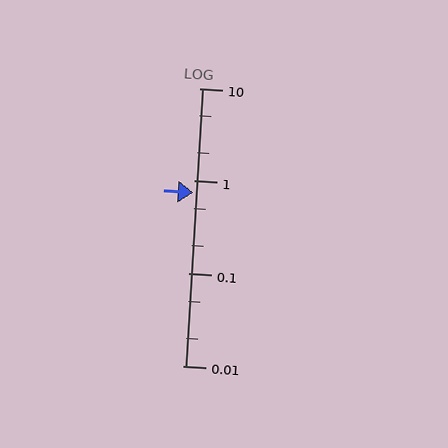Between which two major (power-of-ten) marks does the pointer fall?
The pointer is between 0.1 and 1.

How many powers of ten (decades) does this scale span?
The scale spans 3 decades, from 0.01 to 10.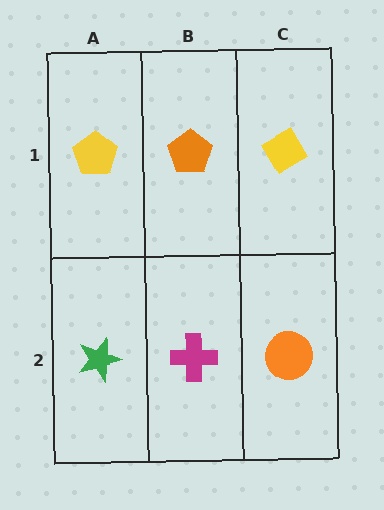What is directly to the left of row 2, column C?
A magenta cross.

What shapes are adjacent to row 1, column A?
A green star (row 2, column A), an orange pentagon (row 1, column B).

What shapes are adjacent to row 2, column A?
A yellow pentagon (row 1, column A), a magenta cross (row 2, column B).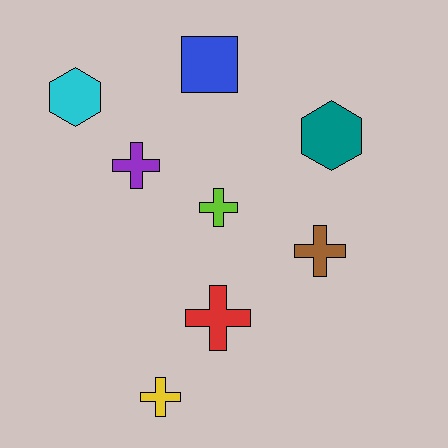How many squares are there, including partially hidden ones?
There is 1 square.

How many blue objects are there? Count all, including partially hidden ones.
There is 1 blue object.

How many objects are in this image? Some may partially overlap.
There are 8 objects.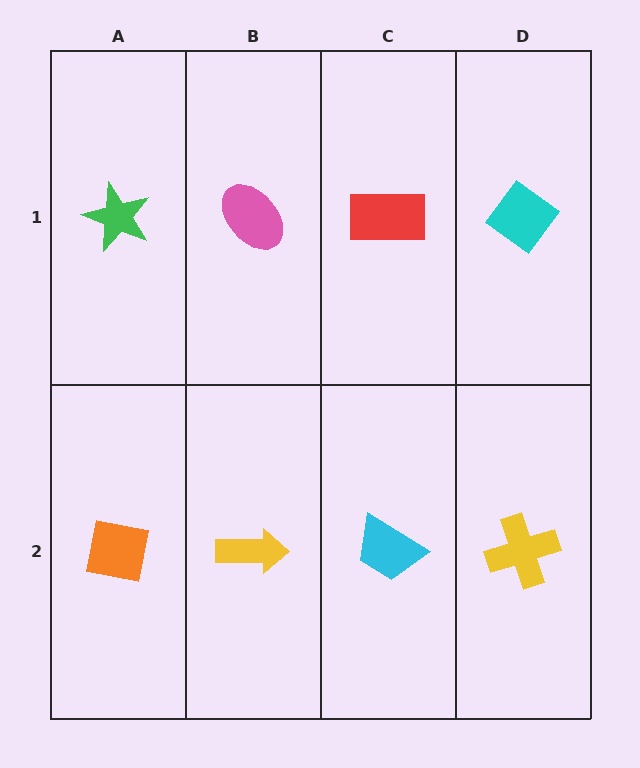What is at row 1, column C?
A red rectangle.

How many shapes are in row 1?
4 shapes.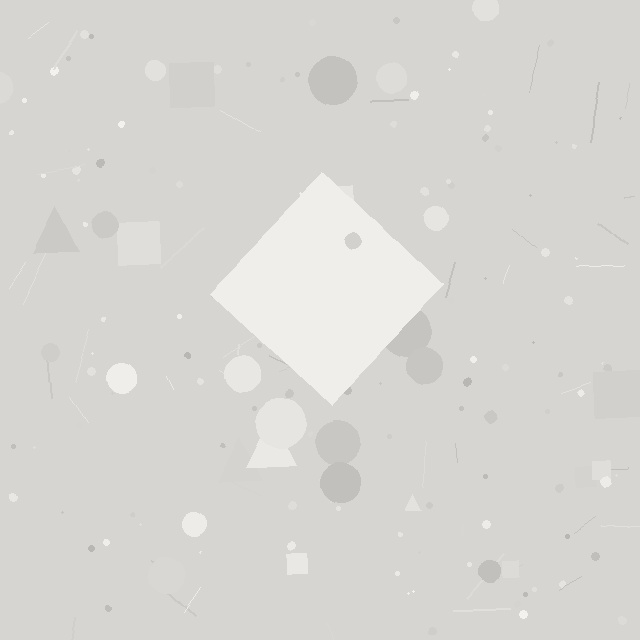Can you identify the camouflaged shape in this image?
The camouflaged shape is a diamond.